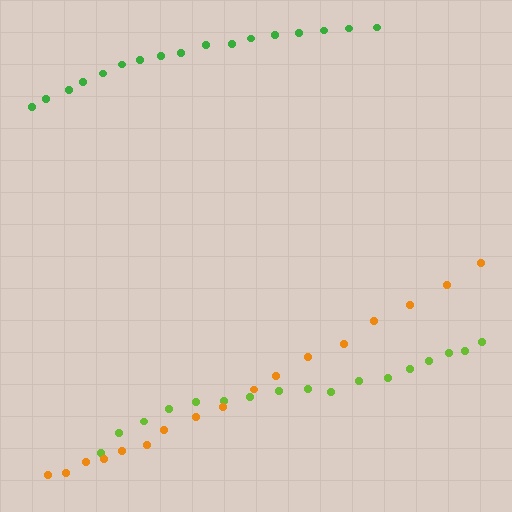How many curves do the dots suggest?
There are 3 distinct paths.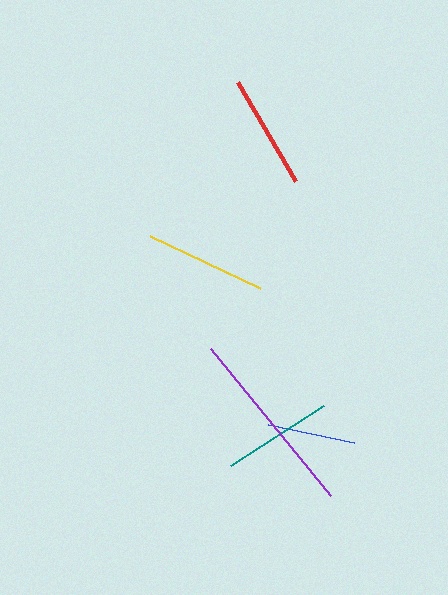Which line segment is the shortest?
The blue line is the shortest at approximately 88 pixels.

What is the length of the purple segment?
The purple segment is approximately 190 pixels long.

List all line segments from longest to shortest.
From longest to shortest: purple, yellow, red, teal, blue.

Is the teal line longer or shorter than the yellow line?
The yellow line is longer than the teal line.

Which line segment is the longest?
The purple line is the longest at approximately 190 pixels.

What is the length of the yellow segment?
The yellow segment is approximately 122 pixels long.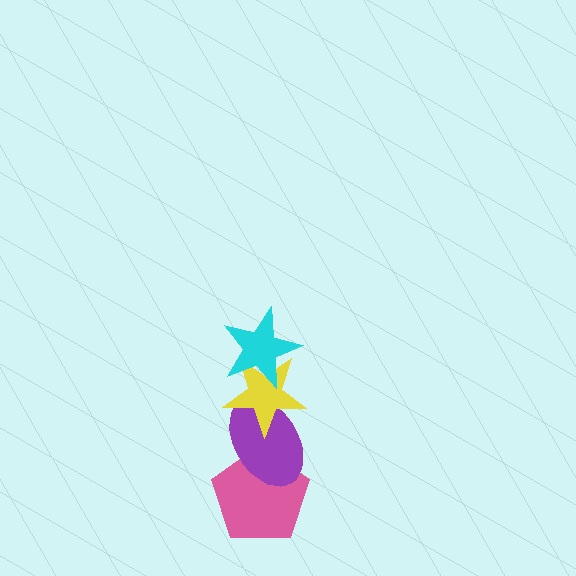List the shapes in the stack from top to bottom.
From top to bottom: the cyan star, the yellow star, the purple ellipse, the pink pentagon.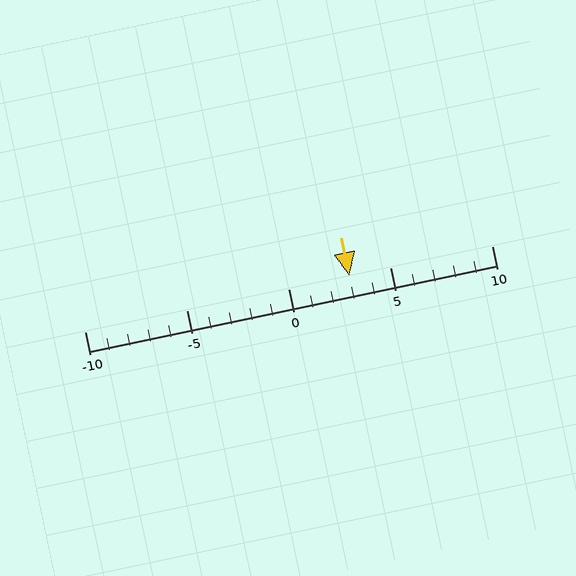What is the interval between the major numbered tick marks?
The major tick marks are spaced 5 units apart.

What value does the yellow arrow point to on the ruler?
The yellow arrow points to approximately 3.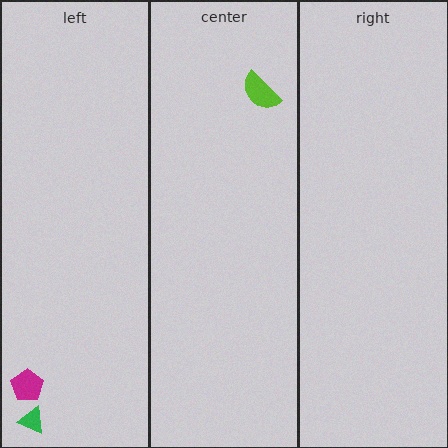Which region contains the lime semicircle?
The center region.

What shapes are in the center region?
The lime semicircle.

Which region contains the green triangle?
The left region.